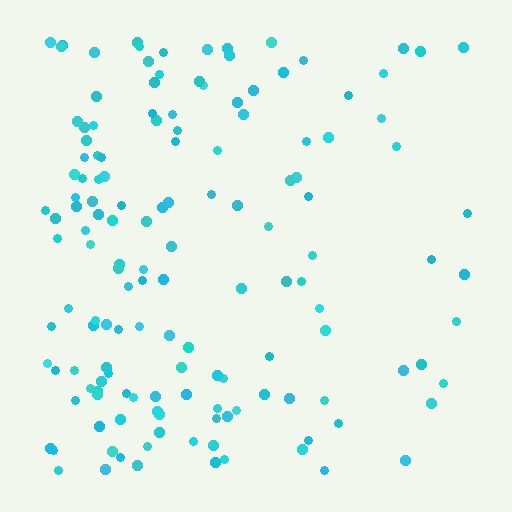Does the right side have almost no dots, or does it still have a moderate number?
Still a moderate number, just noticeably fewer than the left.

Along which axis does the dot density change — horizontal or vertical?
Horizontal.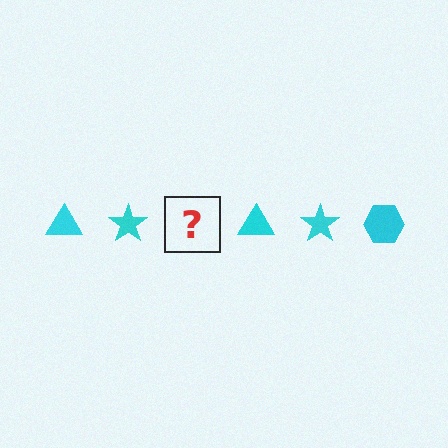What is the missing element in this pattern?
The missing element is a cyan hexagon.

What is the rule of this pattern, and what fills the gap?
The rule is that the pattern cycles through triangle, star, hexagon shapes in cyan. The gap should be filled with a cyan hexagon.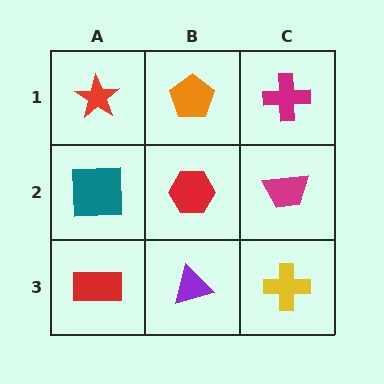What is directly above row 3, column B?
A red hexagon.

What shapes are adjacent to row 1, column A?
A teal square (row 2, column A), an orange pentagon (row 1, column B).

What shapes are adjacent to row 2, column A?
A red star (row 1, column A), a red rectangle (row 3, column A), a red hexagon (row 2, column B).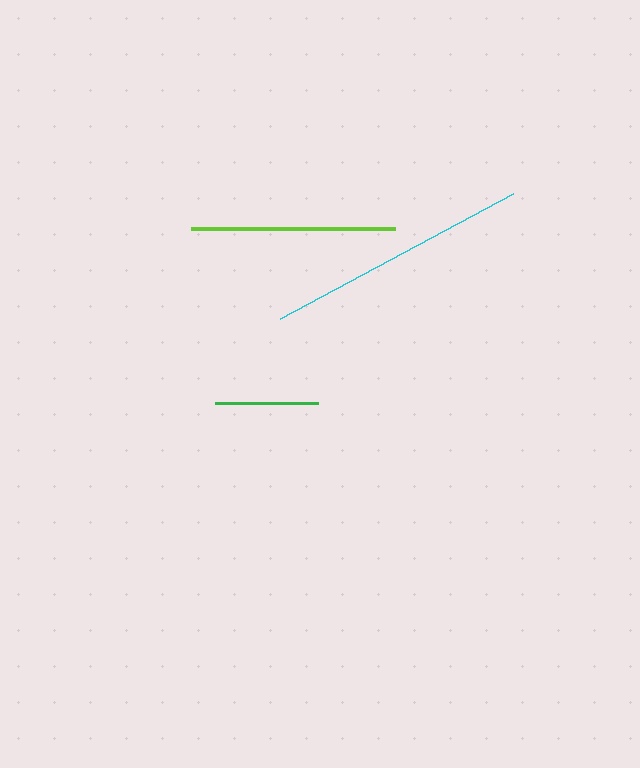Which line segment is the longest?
The cyan line is the longest at approximately 265 pixels.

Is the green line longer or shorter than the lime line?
The lime line is longer than the green line.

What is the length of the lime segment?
The lime segment is approximately 203 pixels long.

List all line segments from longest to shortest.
From longest to shortest: cyan, lime, green.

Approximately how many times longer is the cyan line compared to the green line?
The cyan line is approximately 2.6 times the length of the green line.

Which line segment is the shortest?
The green line is the shortest at approximately 103 pixels.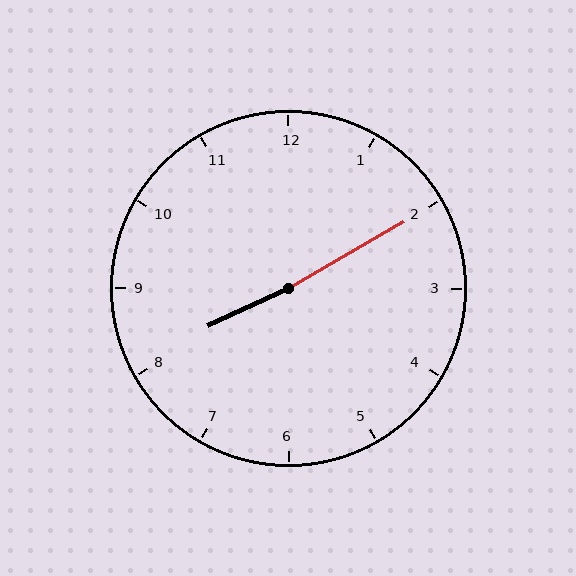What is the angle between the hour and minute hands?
Approximately 175 degrees.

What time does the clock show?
8:10.